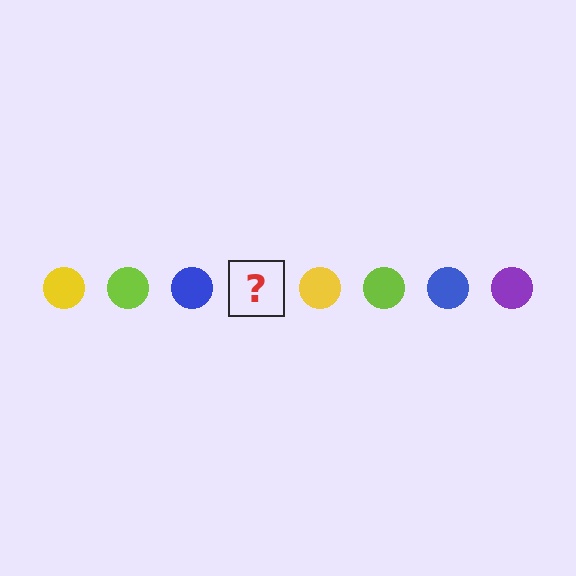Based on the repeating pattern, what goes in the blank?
The blank should be a purple circle.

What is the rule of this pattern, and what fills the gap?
The rule is that the pattern cycles through yellow, lime, blue, purple circles. The gap should be filled with a purple circle.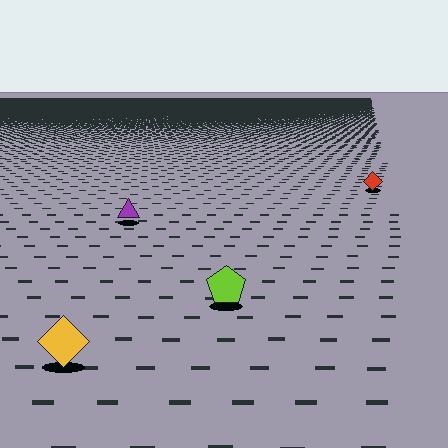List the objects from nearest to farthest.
From nearest to farthest: the yellow diamond, the lime pentagon, the purple triangle, the red diamond.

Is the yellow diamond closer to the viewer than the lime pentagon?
Yes. The yellow diamond is closer — you can tell from the texture gradient: the ground texture is coarser near it.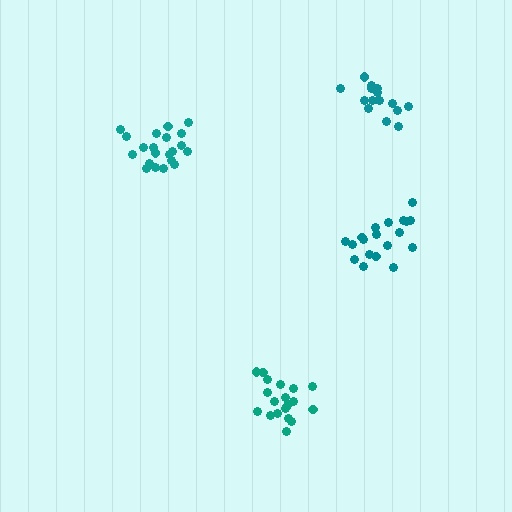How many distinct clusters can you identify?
There are 4 distinct clusters.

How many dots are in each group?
Group 1: 19 dots, Group 2: 21 dots, Group 3: 16 dots, Group 4: 19 dots (75 total).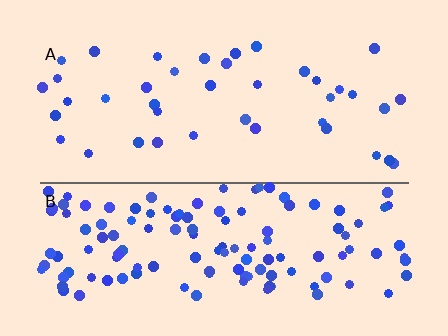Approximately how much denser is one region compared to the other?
Approximately 3.3× — region B over region A.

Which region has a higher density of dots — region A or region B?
B (the bottom).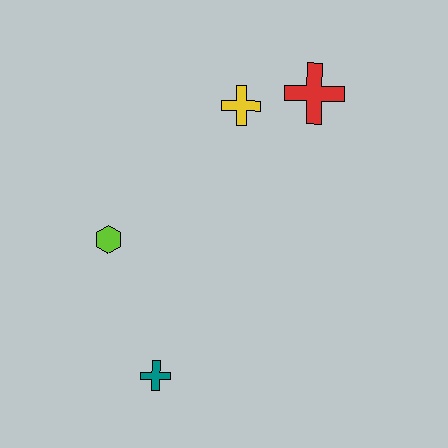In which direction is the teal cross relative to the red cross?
The teal cross is below the red cross.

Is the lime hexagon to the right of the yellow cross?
No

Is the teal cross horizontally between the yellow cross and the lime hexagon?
Yes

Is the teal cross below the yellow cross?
Yes